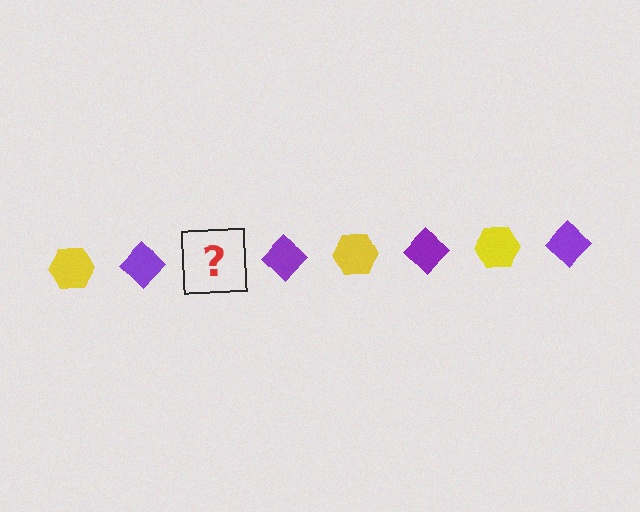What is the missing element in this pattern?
The missing element is a yellow hexagon.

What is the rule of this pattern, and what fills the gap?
The rule is that the pattern alternates between yellow hexagon and purple diamond. The gap should be filled with a yellow hexagon.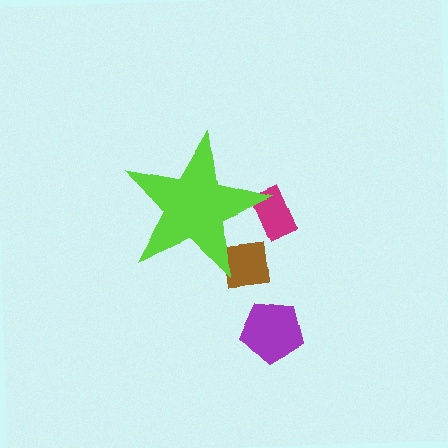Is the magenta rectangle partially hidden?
Yes, the magenta rectangle is partially hidden behind the lime star.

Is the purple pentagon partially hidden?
No, the purple pentagon is fully visible.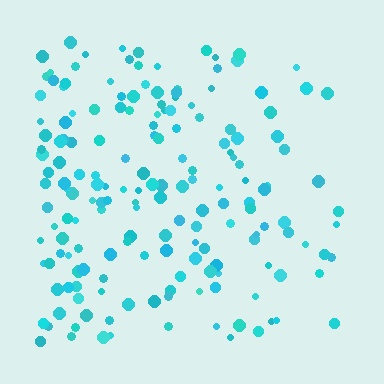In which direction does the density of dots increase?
From right to left, with the left side densest.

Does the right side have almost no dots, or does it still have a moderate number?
Still a moderate number, just noticeably fewer than the left.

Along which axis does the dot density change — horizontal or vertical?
Horizontal.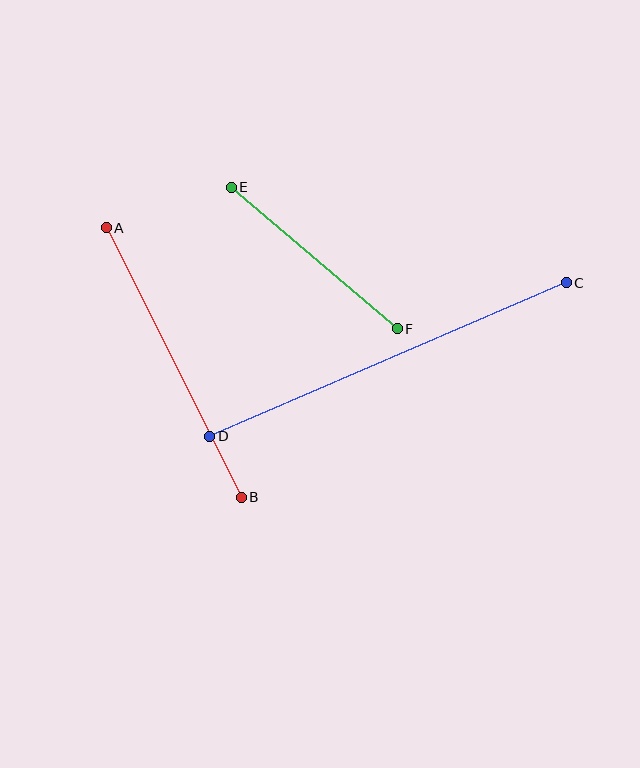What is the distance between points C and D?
The distance is approximately 388 pixels.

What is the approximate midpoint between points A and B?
The midpoint is at approximately (174, 362) pixels.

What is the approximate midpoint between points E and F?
The midpoint is at approximately (314, 258) pixels.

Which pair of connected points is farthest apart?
Points C and D are farthest apart.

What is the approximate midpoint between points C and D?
The midpoint is at approximately (388, 360) pixels.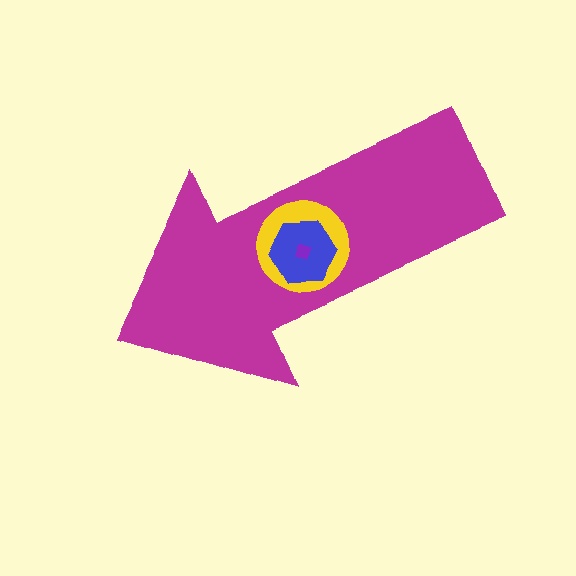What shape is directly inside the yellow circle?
The blue hexagon.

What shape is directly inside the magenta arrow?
The yellow circle.